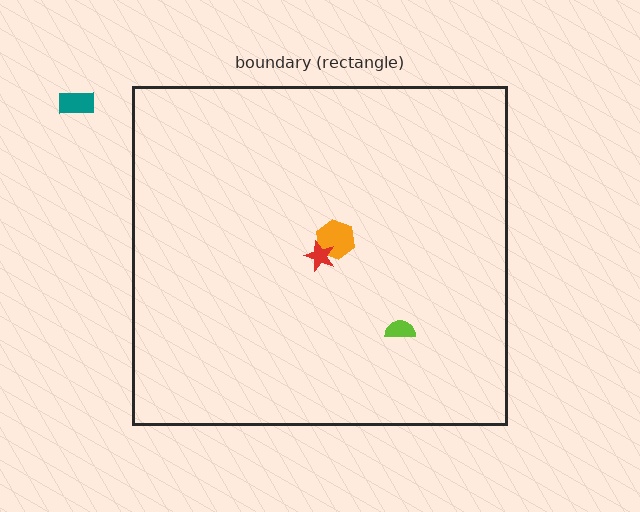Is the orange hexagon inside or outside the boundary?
Inside.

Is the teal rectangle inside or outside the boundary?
Outside.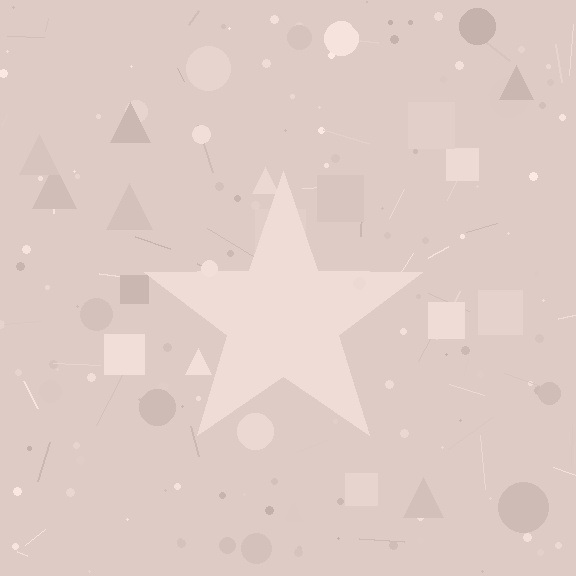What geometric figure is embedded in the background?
A star is embedded in the background.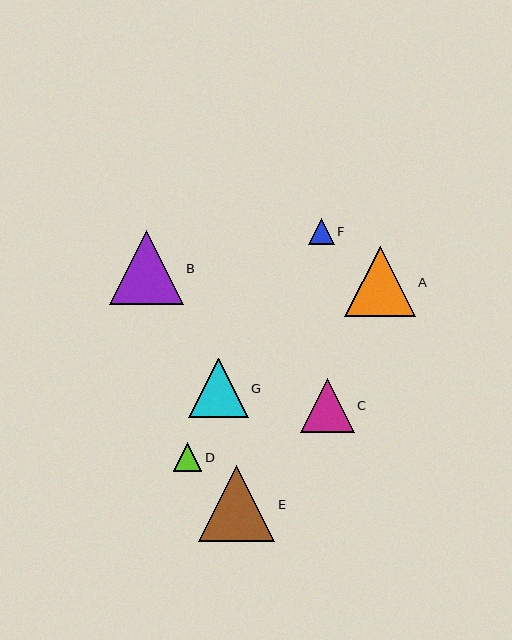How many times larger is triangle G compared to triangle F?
Triangle G is approximately 2.3 times the size of triangle F.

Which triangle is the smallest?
Triangle F is the smallest with a size of approximately 25 pixels.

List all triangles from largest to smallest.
From largest to smallest: E, B, A, G, C, D, F.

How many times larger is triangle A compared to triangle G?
Triangle A is approximately 1.2 times the size of triangle G.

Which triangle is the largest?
Triangle E is the largest with a size of approximately 76 pixels.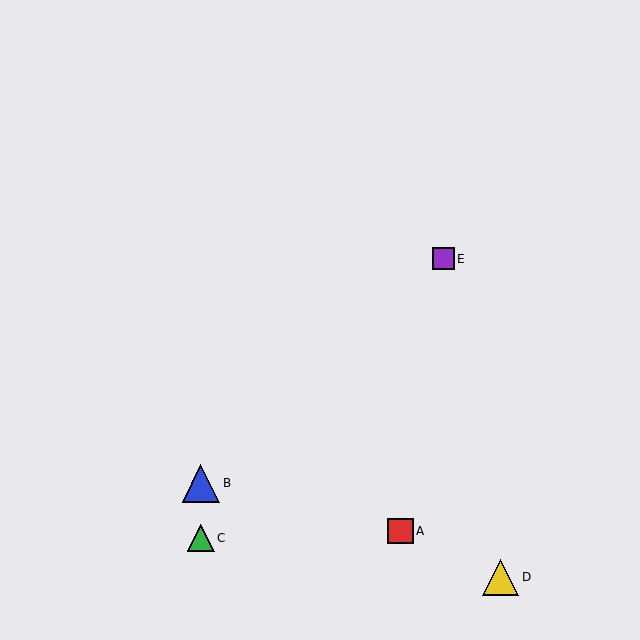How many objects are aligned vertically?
2 objects (B, C) are aligned vertically.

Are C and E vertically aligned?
No, C is at x≈201 and E is at x≈443.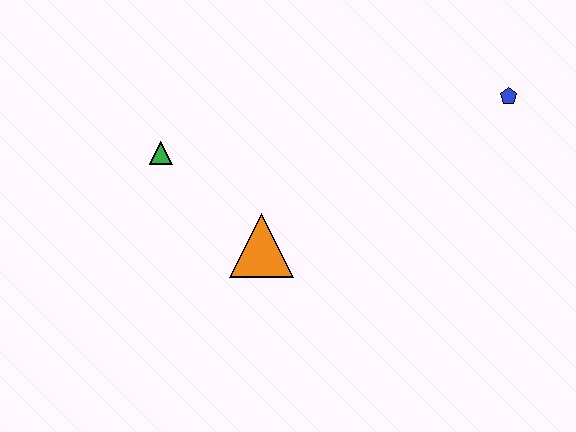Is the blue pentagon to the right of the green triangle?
Yes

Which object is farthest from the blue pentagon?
The green triangle is farthest from the blue pentagon.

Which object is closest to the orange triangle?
The green triangle is closest to the orange triangle.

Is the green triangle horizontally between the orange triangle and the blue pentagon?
No